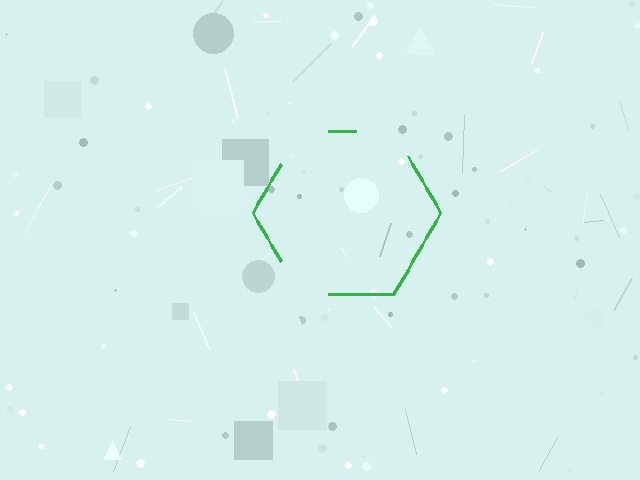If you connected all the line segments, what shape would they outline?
They would outline a hexagon.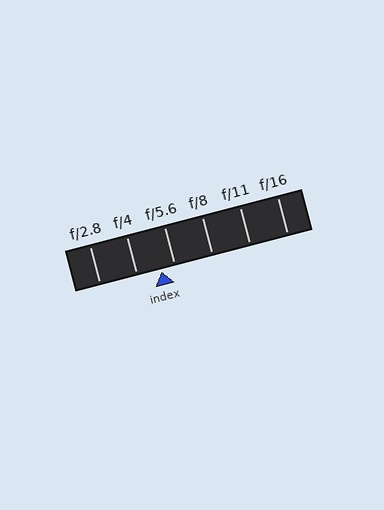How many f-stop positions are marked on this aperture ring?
There are 6 f-stop positions marked.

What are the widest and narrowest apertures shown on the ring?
The widest aperture shown is f/2.8 and the narrowest is f/16.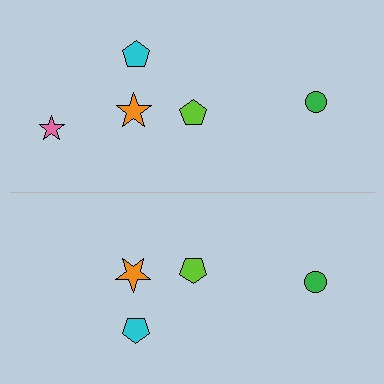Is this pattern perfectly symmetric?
No, the pattern is not perfectly symmetric. A pink star is missing from the bottom side.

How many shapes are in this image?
There are 9 shapes in this image.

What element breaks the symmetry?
A pink star is missing from the bottom side.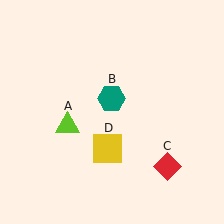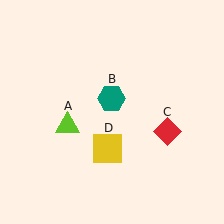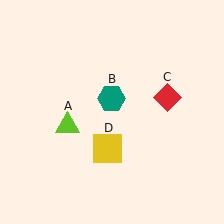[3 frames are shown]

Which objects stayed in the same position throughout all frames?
Lime triangle (object A) and teal hexagon (object B) and yellow square (object D) remained stationary.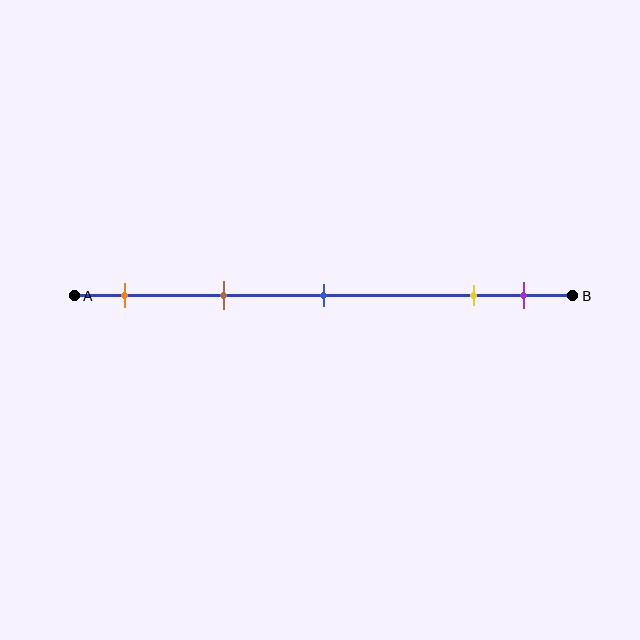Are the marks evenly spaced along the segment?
No, the marks are not evenly spaced.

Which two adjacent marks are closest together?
The yellow and purple marks are the closest adjacent pair.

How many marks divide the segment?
There are 5 marks dividing the segment.